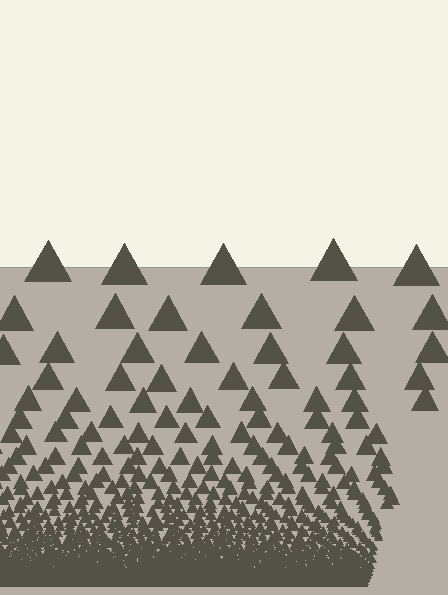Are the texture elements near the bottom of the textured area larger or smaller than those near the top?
Smaller. The gradient is inverted — elements near the bottom are smaller and denser.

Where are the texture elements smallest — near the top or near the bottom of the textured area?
Near the bottom.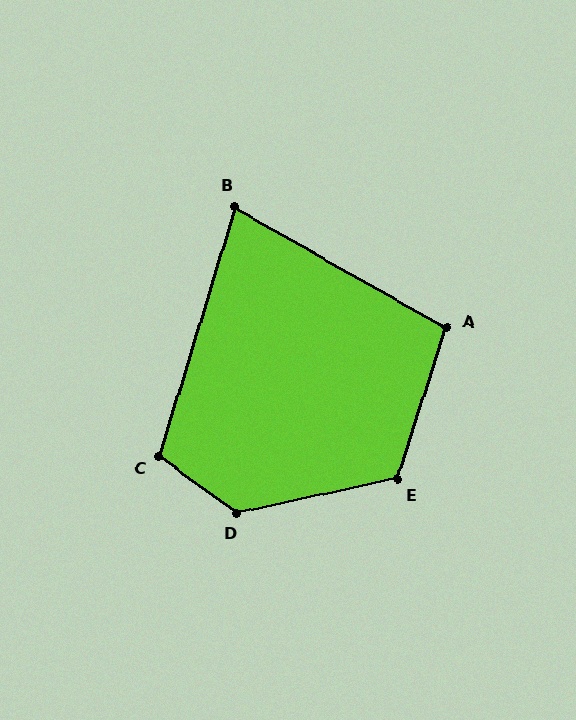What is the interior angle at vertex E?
Approximately 120 degrees (obtuse).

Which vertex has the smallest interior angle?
B, at approximately 78 degrees.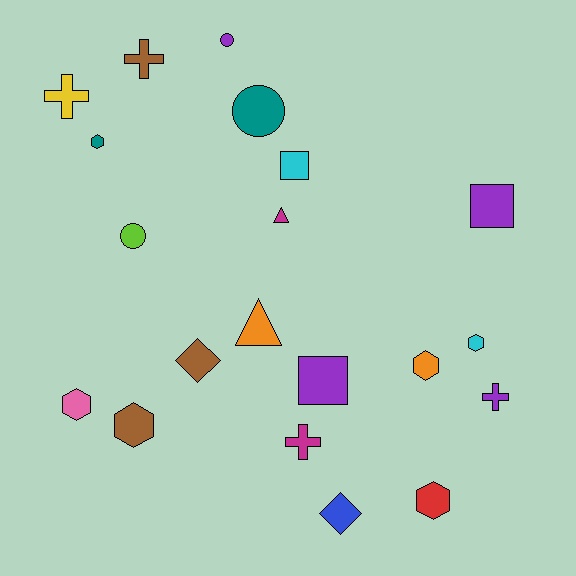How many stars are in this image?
There are no stars.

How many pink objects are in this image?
There is 1 pink object.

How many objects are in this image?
There are 20 objects.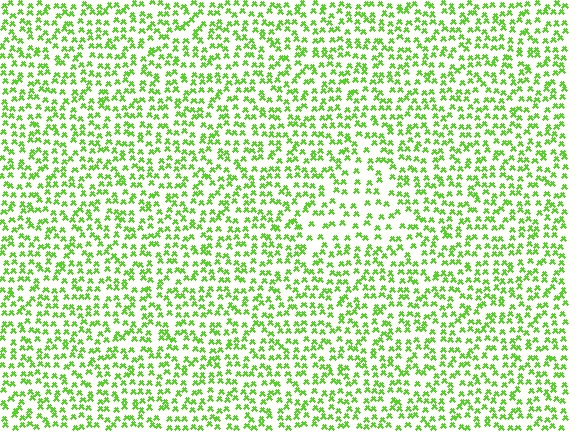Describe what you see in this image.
The image contains small lime elements arranged at two different densities. A triangle-shaped region is visible where the elements are less densely packed than the surrounding area.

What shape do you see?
I see a triangle.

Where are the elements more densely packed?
The elements are more densely packed outside the triangle boundary.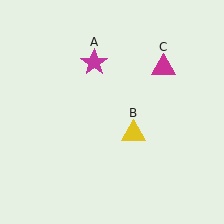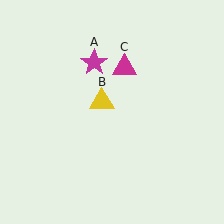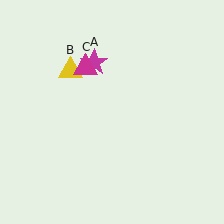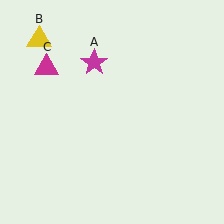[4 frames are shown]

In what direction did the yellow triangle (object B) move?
The yellow triangle (object B) moved up and to the left.